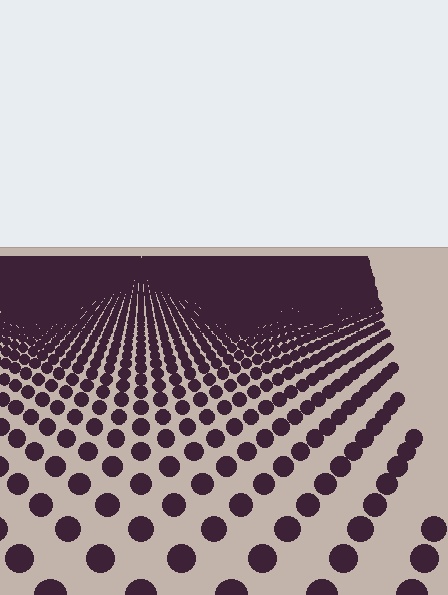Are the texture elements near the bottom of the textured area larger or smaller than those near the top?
Larger. Near the bottom, elements are closer to the viewer and appear at a bigger on-screen size.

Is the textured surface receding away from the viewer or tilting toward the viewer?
The surface is receding away from the viewer. Texture elements get smaller and denser toward the top.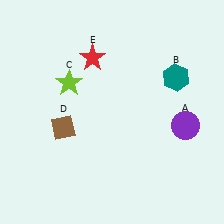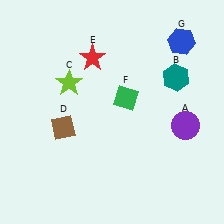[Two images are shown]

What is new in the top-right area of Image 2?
A blue hexagon (G) was added in the top-right area of Image 2.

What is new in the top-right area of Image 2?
A green diamond (F) was added in the top-right area of Image 2.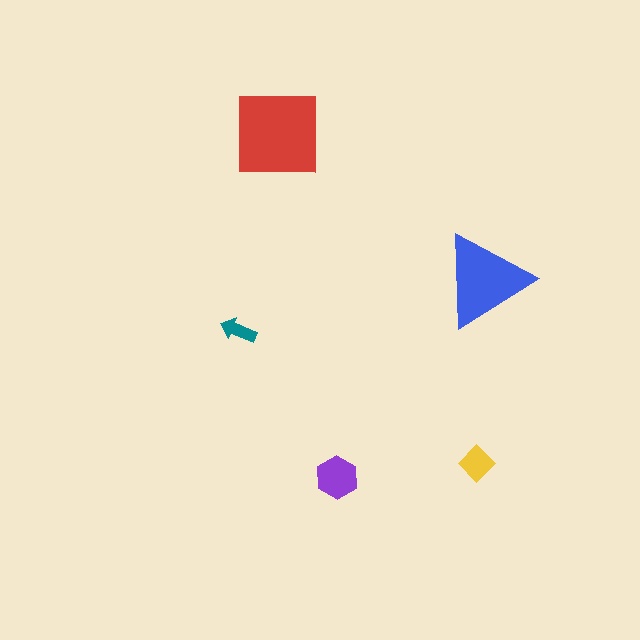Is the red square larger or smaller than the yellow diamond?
Larger.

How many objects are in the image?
There are 5 objects in the image.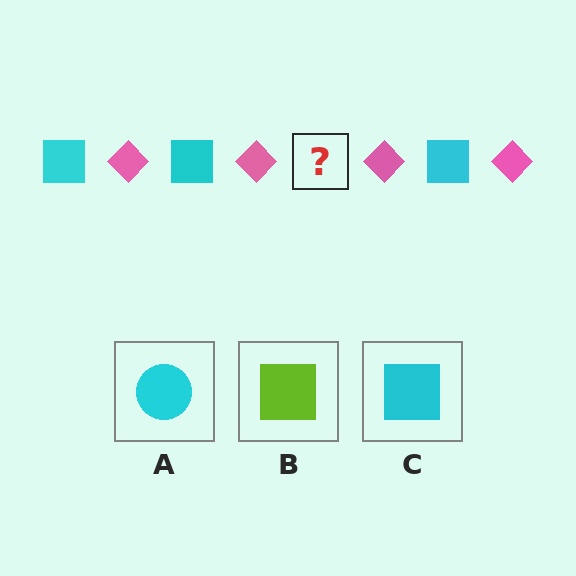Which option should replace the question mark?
Option C.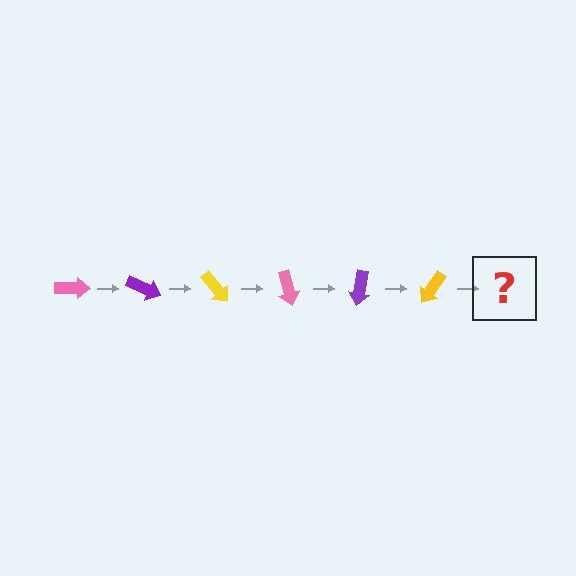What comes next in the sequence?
The next element should be a pink arrow, rotated 150 degrees from the start.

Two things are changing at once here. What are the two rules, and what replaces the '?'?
The two rules are that it rotates 25 degrees each step and the color cycles through pink, purple, and yellow. The '?' should be a pink arrow, rotated 150 degrees from the start.